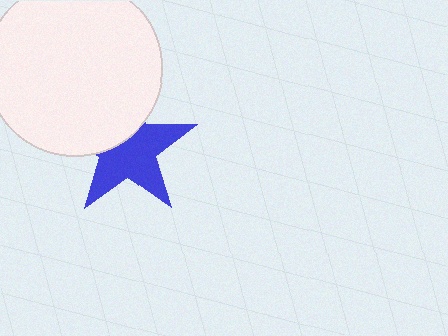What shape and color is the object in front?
The object in front is a white circle.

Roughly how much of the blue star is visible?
About half of it is visible (roughly 63%).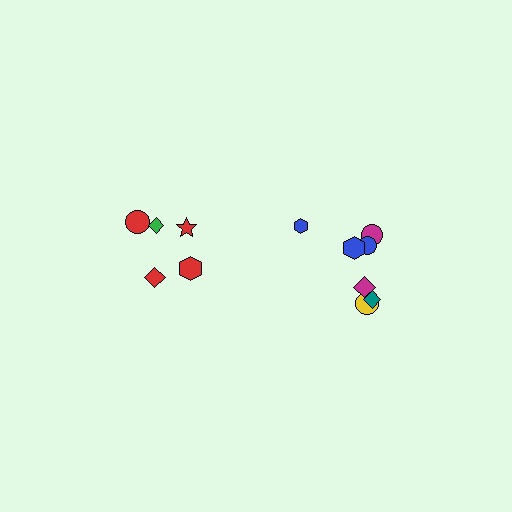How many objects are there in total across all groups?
There are 12 objects.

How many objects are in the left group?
There are 5 objects.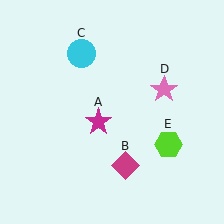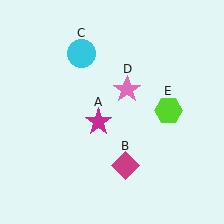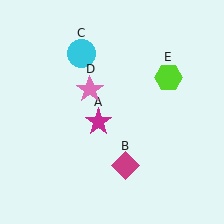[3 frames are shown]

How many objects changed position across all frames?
2 objects changed position: pink star (object D), lime hexagon (object E).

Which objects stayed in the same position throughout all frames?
Magenta star (object A) and magenta diamond (object B) and cyan circle (object C) remained stationary.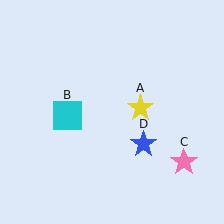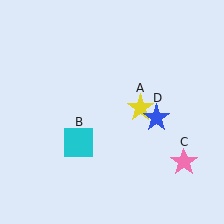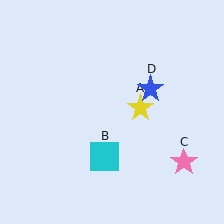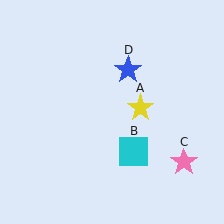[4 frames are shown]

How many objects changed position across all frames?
2 objects changed position: cyan square (object B), blue star (object D).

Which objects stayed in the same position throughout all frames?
Yellow star (object A) and pink star (object C) remained stationary.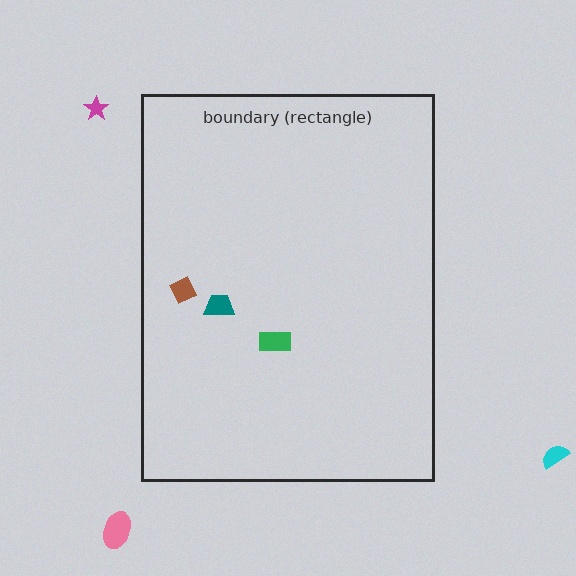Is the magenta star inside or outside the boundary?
Outside.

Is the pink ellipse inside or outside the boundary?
Outside.